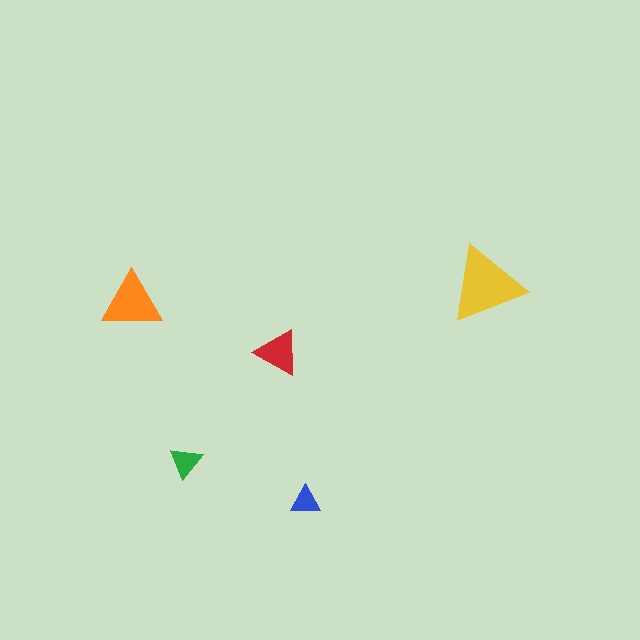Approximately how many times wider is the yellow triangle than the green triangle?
About 2.5 times wider.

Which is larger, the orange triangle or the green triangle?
The orange one.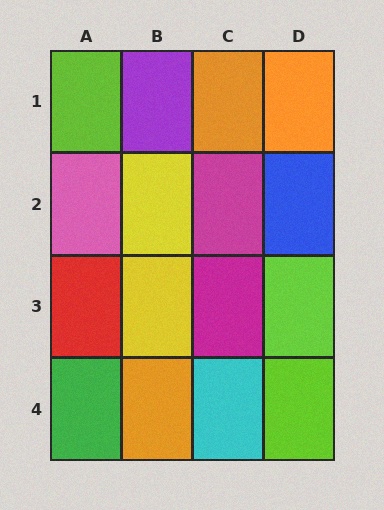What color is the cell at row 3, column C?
Magenta.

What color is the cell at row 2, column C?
Magenta.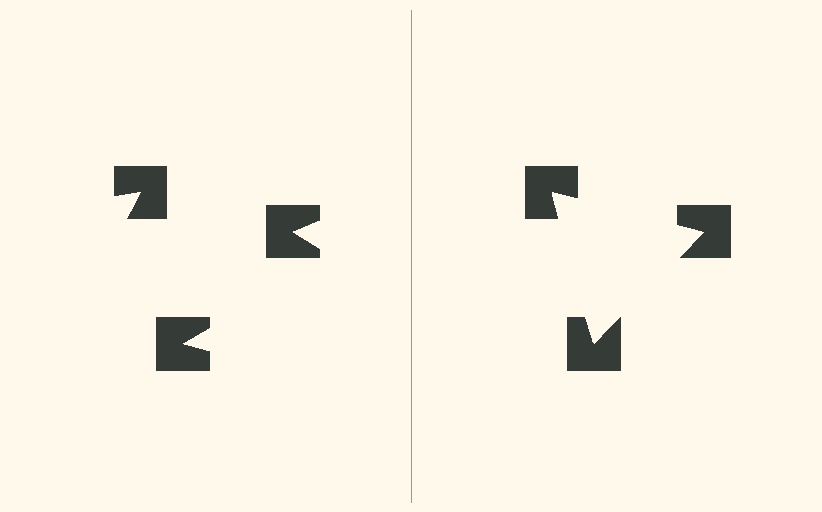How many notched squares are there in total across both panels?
6 — 3 on each side.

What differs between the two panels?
The notched squares are positioned identically on both sides; only the wedge orientations differ. On the right they align to a triangle; on the left they are misaligned.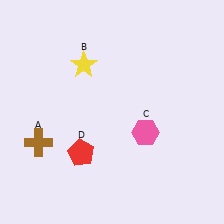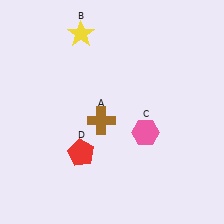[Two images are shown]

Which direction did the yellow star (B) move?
The yellow star (B) moved up.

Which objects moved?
The objects that moved are: the brown cross (A), the yellow star (B).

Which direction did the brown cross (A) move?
The brown cross (A) moved right.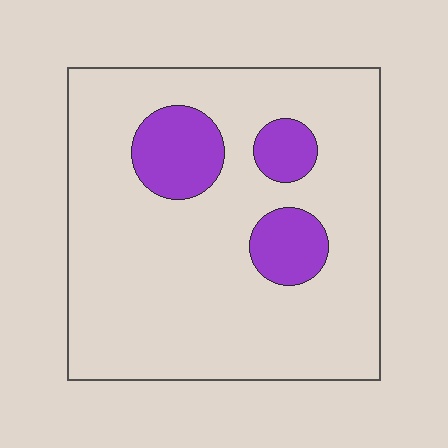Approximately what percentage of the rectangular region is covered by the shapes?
Approximately 15%.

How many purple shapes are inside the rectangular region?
3.